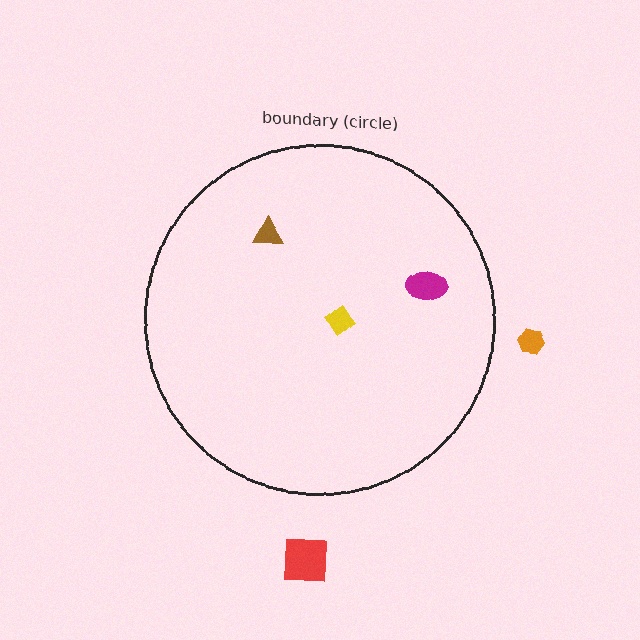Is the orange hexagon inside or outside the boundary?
Outside.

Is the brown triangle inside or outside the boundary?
Inside.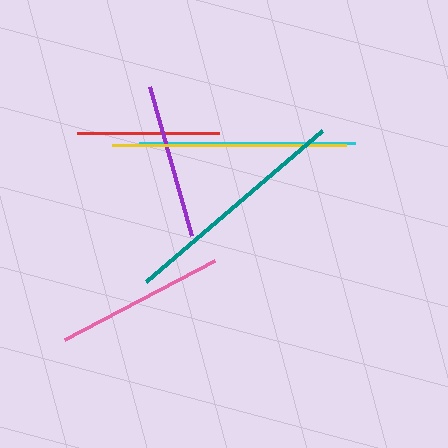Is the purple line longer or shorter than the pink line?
The pink line is longer than the purple line.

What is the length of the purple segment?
The purple segment is approximately 155 pixels long.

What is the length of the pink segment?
The pink segment is approximately 169 pixels long.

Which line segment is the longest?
The yellow line is the longest at approximately 234 pixels.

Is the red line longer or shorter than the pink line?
The pink line is longer than the red line.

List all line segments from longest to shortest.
From longest to shortest: yellow, teal, cyan, pink, purple, red.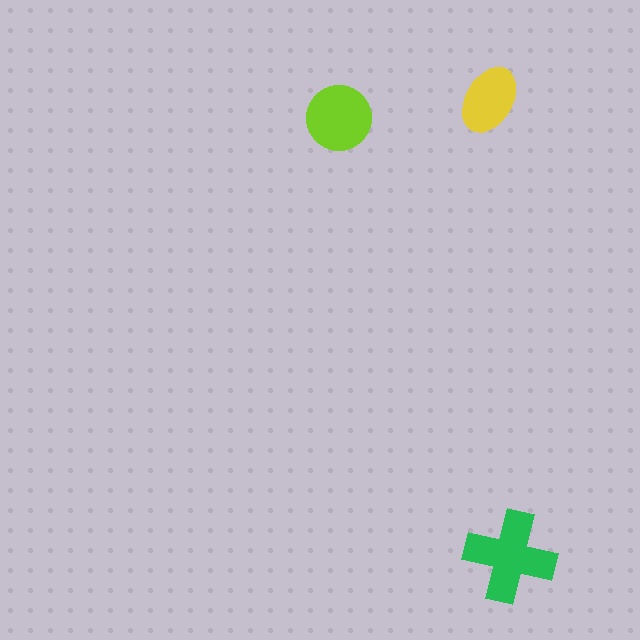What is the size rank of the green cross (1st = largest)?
1st.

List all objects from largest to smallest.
The green cross, the lime circle, the yellow ellipse.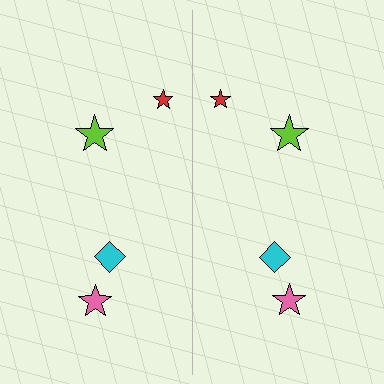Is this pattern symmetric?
Yes, this pattern has bilateral (reflection) symmetry.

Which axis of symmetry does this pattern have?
The pattern has a vertical axis of symmetry running through the center of the image.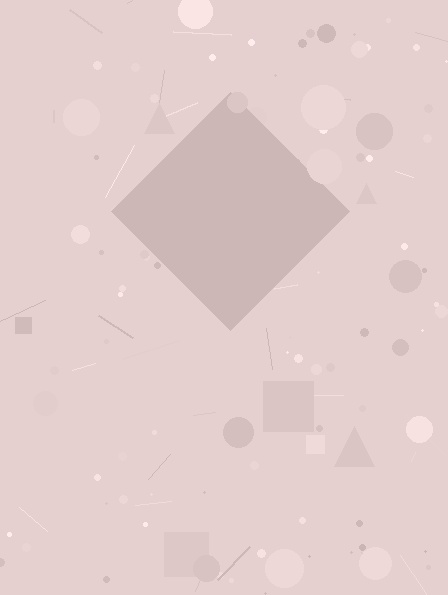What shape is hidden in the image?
A diamond is hidden in the image.